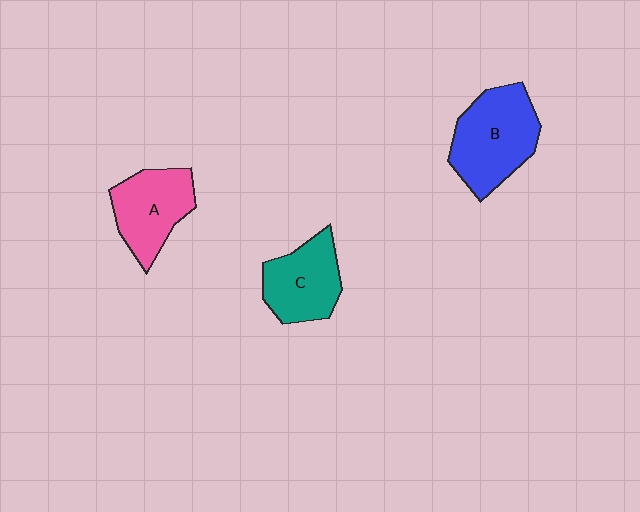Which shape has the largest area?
Shape B (blue).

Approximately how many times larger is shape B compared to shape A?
Approximately 1.2 times.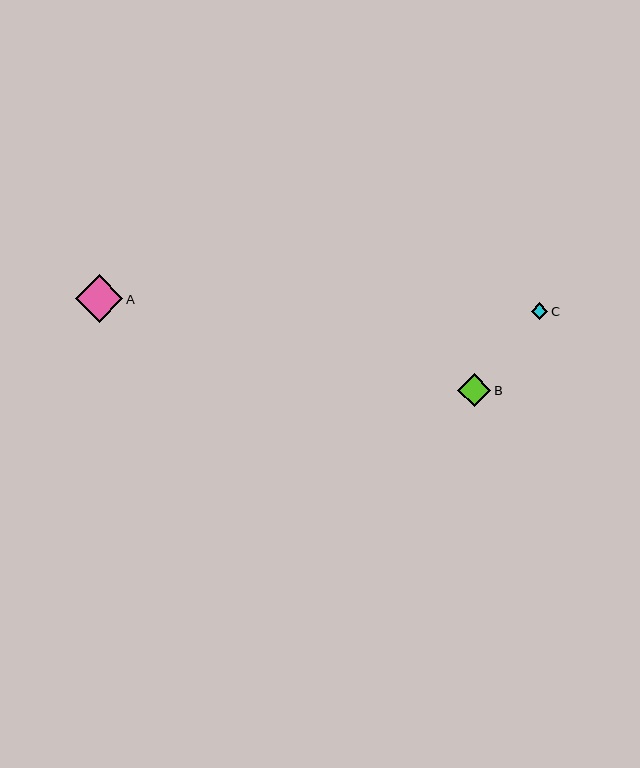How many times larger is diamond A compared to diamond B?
Diamond A is approximately 1.4 times the size of diamond B.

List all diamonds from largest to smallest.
From largest to smallest: A, B, C.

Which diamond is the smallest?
Diamond C is the smallest with a size of approximately 16 pixels.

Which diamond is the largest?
Diamond A is the largest with a size of approximately 48 pixels.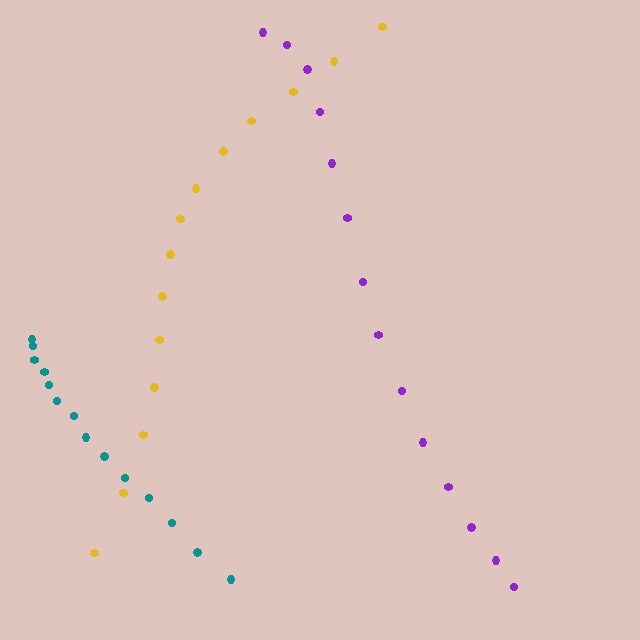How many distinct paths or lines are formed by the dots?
There are 3 distinct paths.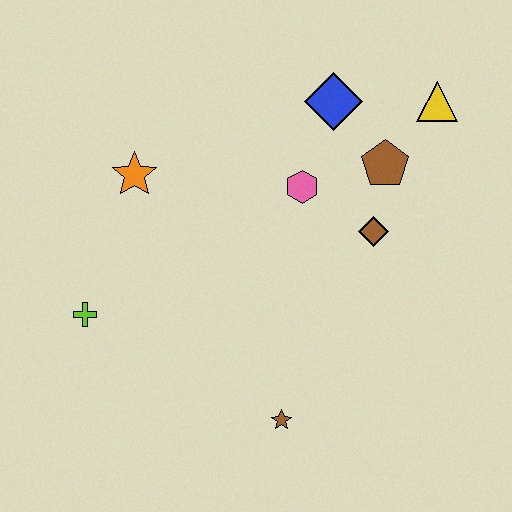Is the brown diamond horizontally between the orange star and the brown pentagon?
Yes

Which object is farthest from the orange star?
The yellow triangle is farthest from the orange star.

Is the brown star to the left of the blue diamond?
Yes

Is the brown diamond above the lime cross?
Yes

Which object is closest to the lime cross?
The orange star is closest to the lime cross.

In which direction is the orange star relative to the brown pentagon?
The orange star is to the left of the brown pentagon.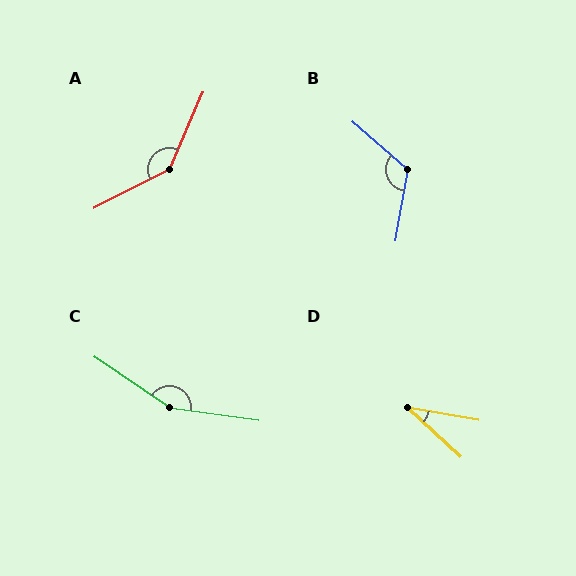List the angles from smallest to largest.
D (32°), B (121°), A (141°), C (154°).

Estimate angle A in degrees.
Approximately 141 degrees.